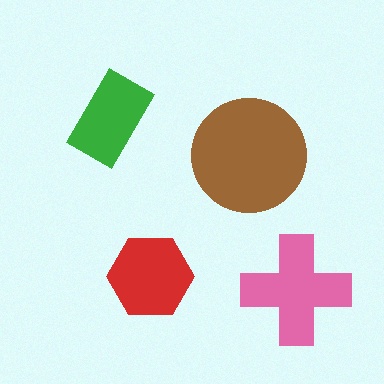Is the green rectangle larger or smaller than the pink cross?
Smaller.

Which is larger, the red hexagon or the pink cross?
The pink cross.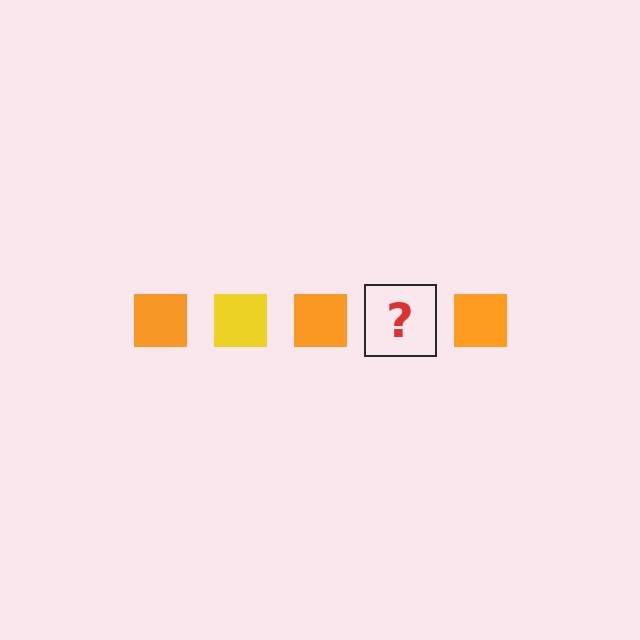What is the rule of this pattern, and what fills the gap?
The rule is that the pattern cycles through orange, yellow squares. The gap should be filled with a yellow square.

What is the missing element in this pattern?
The missing element is a yellow square.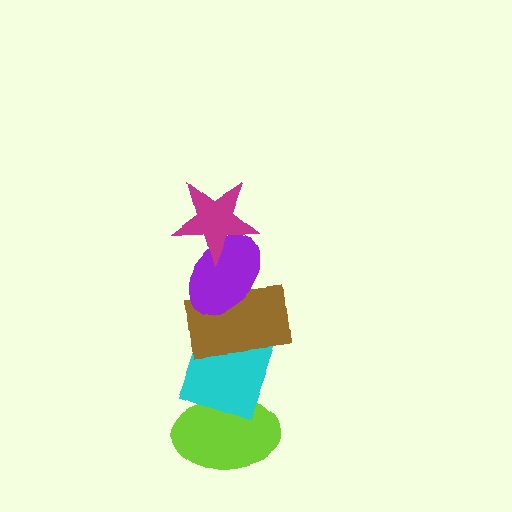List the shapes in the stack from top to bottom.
From top to bottom: the magenta star, the purple ellipse, the brown rectangle, the cyan diamond, the lime ellipse.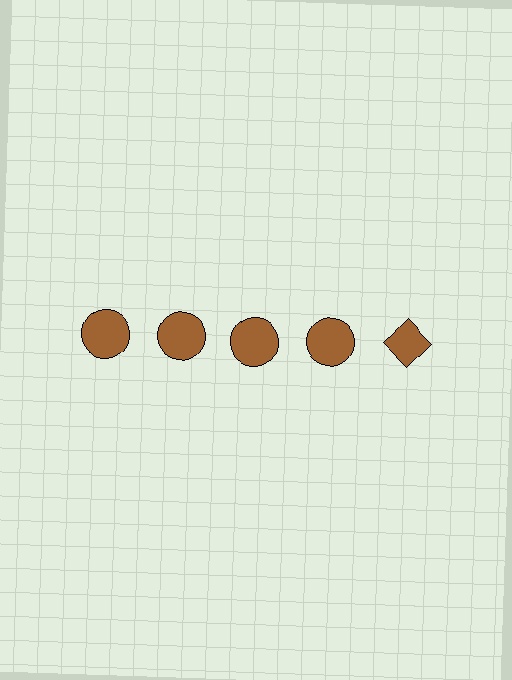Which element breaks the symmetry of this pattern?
The brown diamond in the top row, rightmost column breaks the symmetry. All other shapes are brown circles.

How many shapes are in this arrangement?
There are 5 shapes arranged in a grid pattern.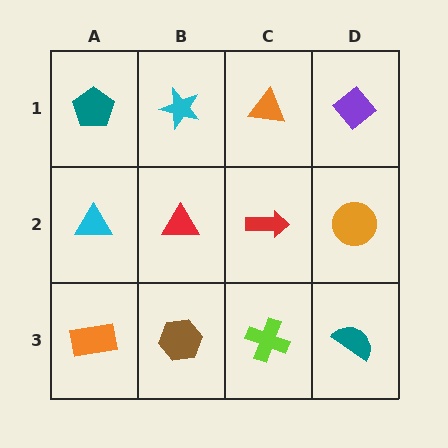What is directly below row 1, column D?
An orange circle.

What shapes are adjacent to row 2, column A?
A teal pentagon (row 1, column A), an orange rectangle (row 3, column A), a red triangle (row 2, column B).